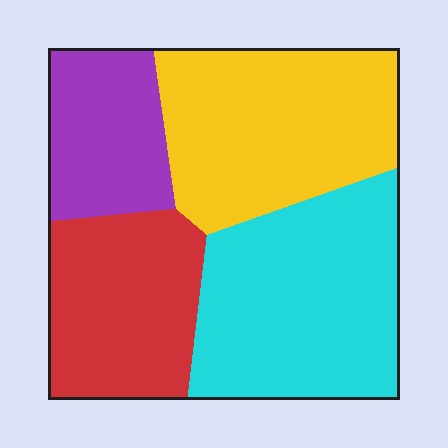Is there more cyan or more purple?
Cyan.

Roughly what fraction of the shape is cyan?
Cyan takes up about one third (1/3) of the shape.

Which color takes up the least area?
Purple, at roughly 15%.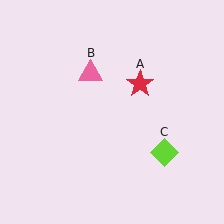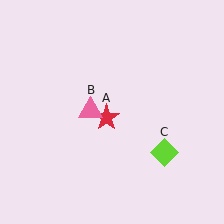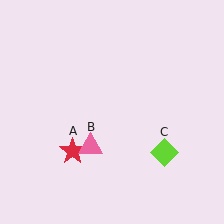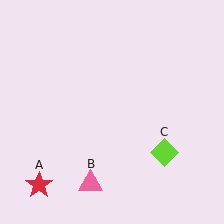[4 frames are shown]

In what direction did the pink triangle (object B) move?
The pink triangle (object B) moved down.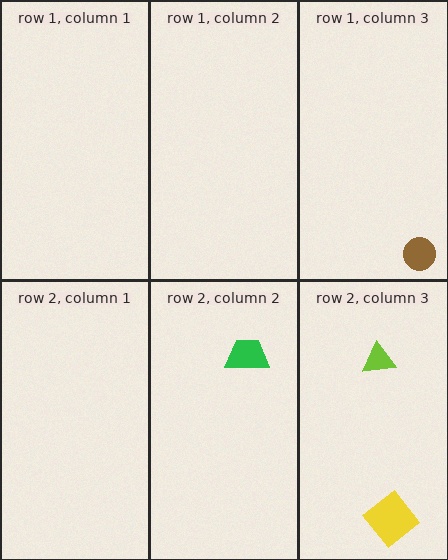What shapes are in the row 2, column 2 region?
The green trapezoid.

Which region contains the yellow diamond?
The row 2, column 3 region.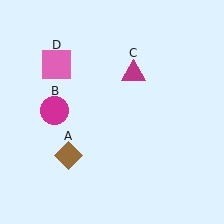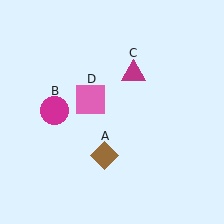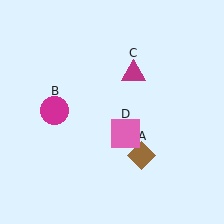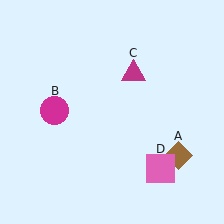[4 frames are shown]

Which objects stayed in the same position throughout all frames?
Magenta circle (object B) and magenta triangle (object C) remained stationary.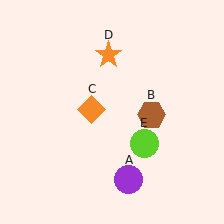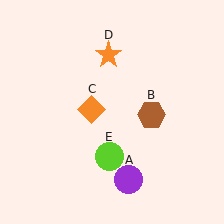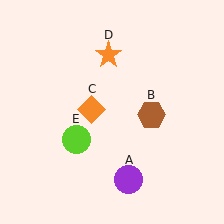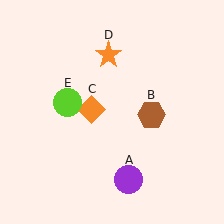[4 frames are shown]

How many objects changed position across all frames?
1 object changed position: lime circle (object E).